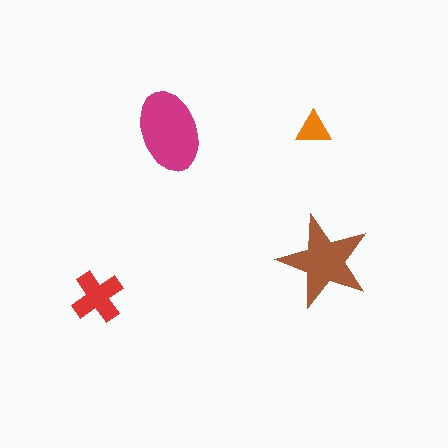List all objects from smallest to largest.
The orange triangle, the red cross, the brown star, the magenta ellipse.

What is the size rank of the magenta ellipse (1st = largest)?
1st.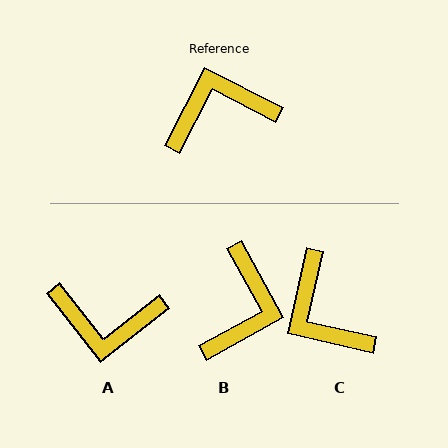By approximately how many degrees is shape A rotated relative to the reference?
Approximately 155 degrees counter-clockwise.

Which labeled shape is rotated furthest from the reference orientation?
A, about 155 degrees away.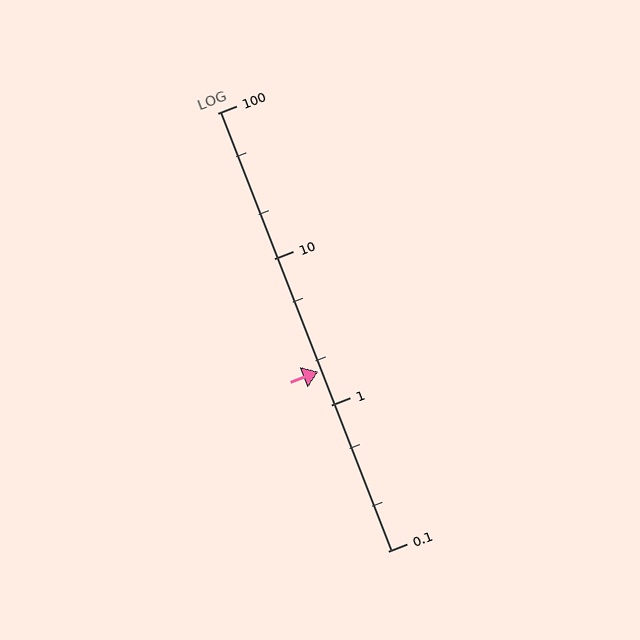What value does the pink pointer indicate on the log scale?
The pointer indicates approximately 1.7.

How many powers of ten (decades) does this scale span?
The scale spans 3 decades, from 0.1 to 100.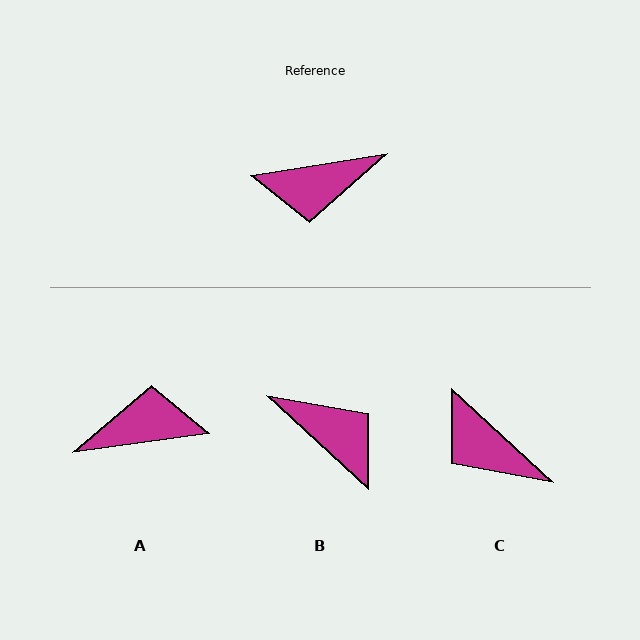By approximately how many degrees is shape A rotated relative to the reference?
Approximately 179 degrees counter-clockwise.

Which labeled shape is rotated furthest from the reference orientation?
A, about 179 degrees away.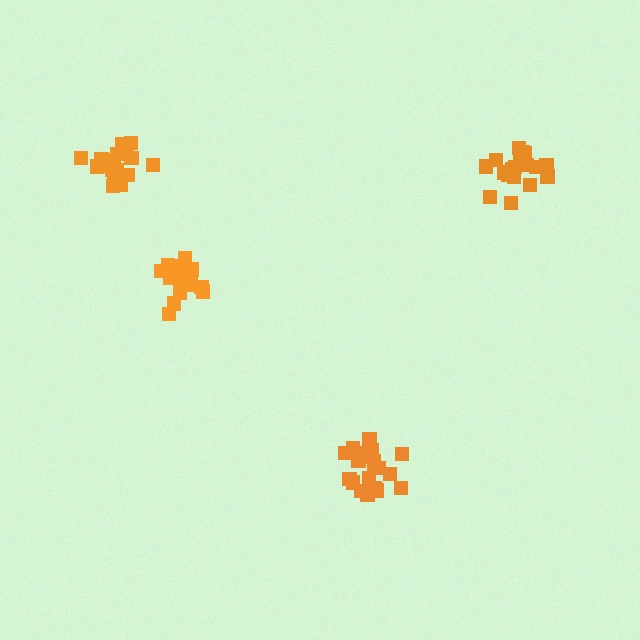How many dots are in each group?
Group 1: 14 dots, Group 2: 19 dots, Group 3: 20 dots, Group 4: 18 dots (71 total).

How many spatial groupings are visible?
There are 4 spatial groupings.